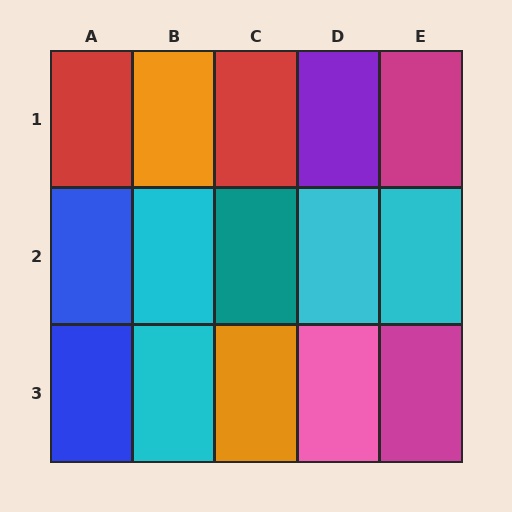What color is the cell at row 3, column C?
Orange.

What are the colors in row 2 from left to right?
Blue, cyan, teal, cyan, cyan.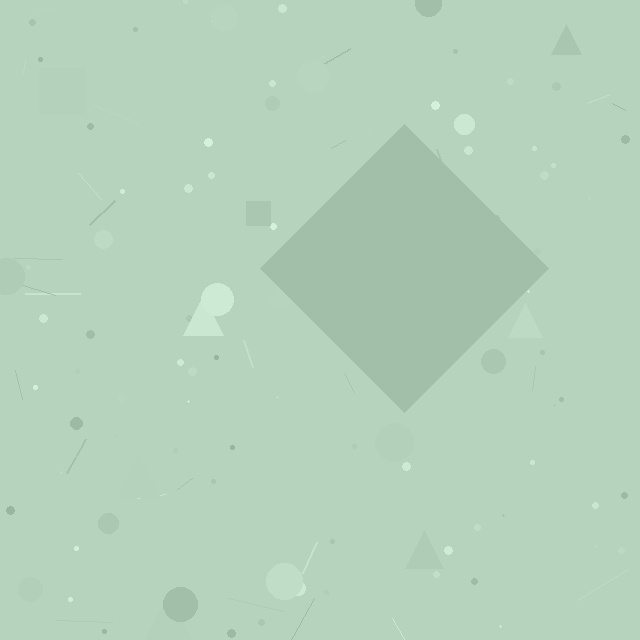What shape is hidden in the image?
A diamond is hidden in the image.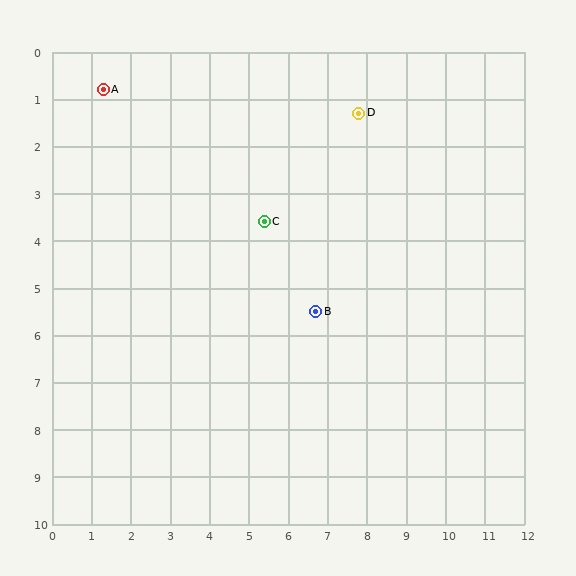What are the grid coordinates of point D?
Point D is at approximately (7.8, 1.3).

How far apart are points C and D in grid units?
Points C and D are about 3.3 grid units apart.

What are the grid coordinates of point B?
Point B is at approximately (6.7, 5.5).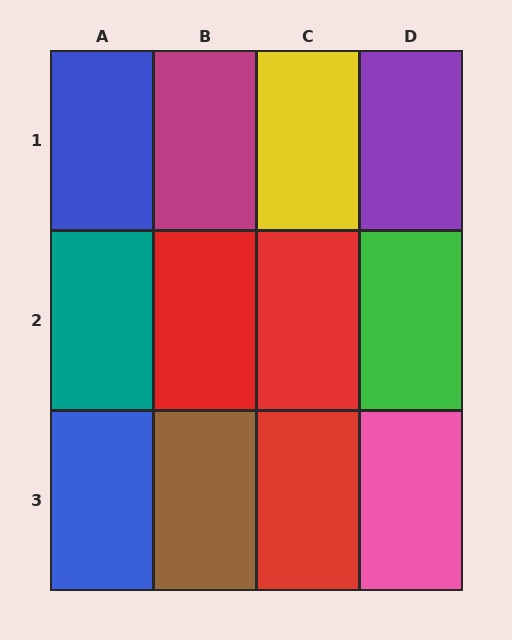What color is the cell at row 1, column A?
Blue.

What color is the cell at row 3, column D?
Pink.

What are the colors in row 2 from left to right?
Teal, red, red, green.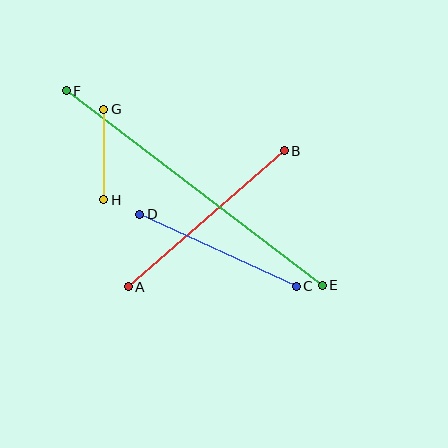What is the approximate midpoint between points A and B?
The midpoint is at approximately (206, 219) pixels.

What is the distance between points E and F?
The distance is approximately 321 pixels.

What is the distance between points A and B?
The distance is approximately 207 pixels.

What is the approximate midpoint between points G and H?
The midpoint is at approximately (104, 155) pixels.